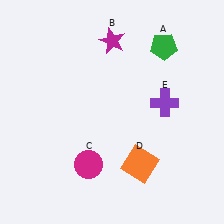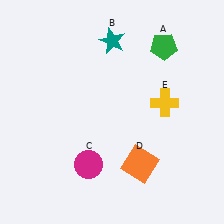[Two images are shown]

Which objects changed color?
B changed from magenta to teal. E changed from purple to yellow.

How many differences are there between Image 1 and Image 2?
There are 2 differences between the two images.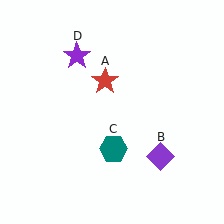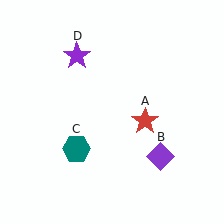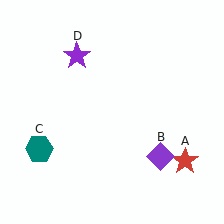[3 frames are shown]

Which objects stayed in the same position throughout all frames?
Purple diamond (object B) and purple star (object D) remained stationary.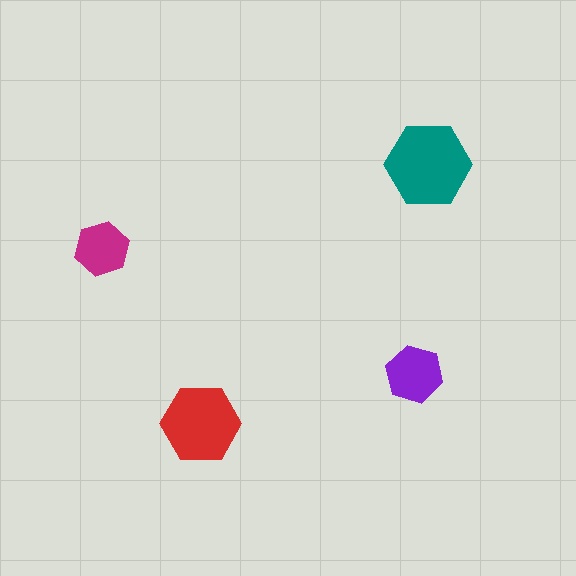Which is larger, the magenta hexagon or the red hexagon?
The red one.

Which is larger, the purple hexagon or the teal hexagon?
The teal one.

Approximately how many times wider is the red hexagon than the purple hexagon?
About 1.5 times wider.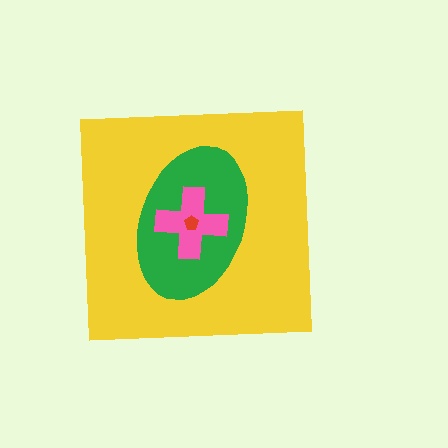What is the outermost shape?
The yellow square.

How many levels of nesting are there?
4.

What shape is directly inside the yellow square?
The green ellipse.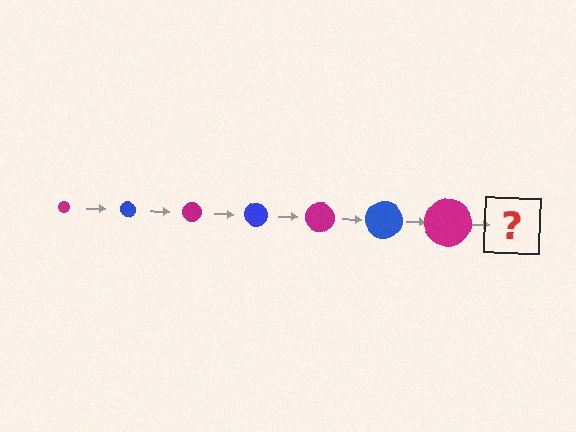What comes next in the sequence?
The next element should be a blue circle, larger than the previous one.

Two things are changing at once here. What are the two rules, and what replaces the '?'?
The two rules are that the circle grows larger each step and the color cycles through magenta and blue. The '?' should be a blue circle, larger than the previous one.